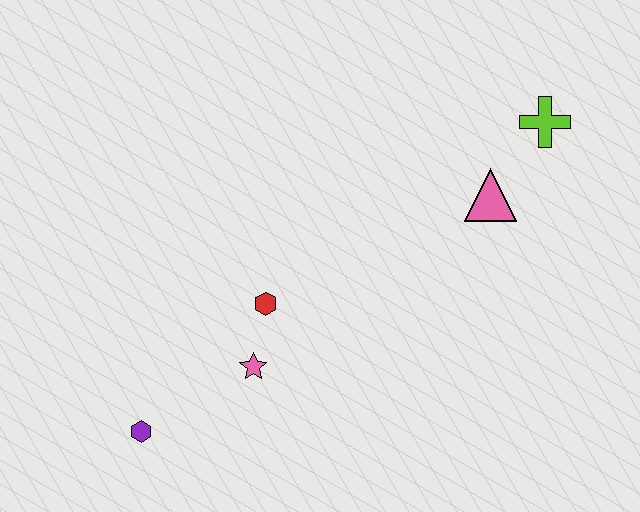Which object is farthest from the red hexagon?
The lime cross is farthest from the red hexagon.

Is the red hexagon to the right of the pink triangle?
No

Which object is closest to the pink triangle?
The lime cross is closest to the pink triangle.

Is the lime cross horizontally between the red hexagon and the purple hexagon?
No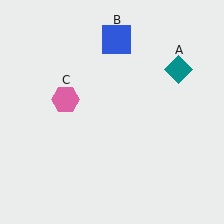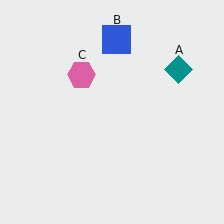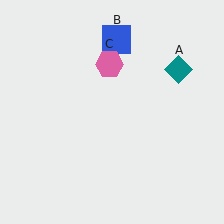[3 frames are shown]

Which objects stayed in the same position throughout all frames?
Teal diamond (object A) and blue square (object B) remained stationary.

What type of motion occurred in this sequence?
The pink hexagon (object C) rotated clockwise around the center of the scene.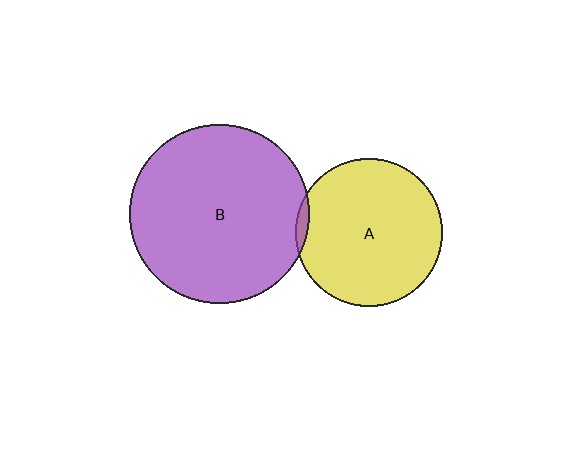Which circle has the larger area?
Circle B (purple).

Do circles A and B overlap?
Yes.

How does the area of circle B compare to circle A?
Approximately 1.5 times.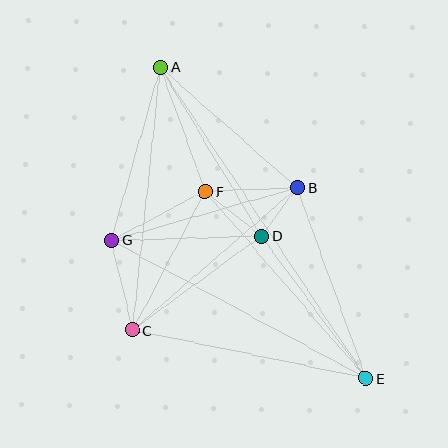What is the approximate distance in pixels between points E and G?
The distance between E and G is approximately 289 pixels.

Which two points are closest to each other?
Points B and D are closest to each other.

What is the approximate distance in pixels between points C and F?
The distance between C and F is approximately 157 pixels.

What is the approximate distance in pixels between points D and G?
The distance between D and G is approximately 150 pixels.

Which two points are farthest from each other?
Points A and E are farthest from each other.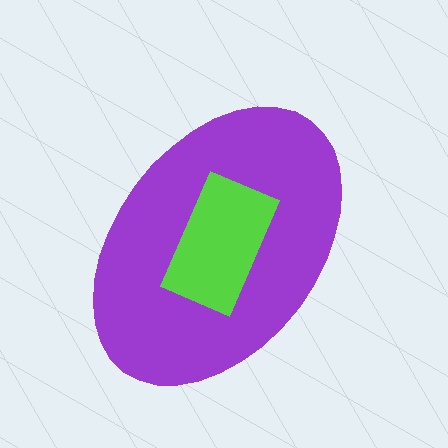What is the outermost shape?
The purple ellipse.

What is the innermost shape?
The lime rectangle.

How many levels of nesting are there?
2.